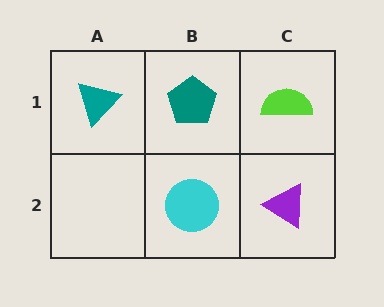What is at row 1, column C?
A lime semicircle.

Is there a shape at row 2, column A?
No, that cell is empty.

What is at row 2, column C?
A purple triangle.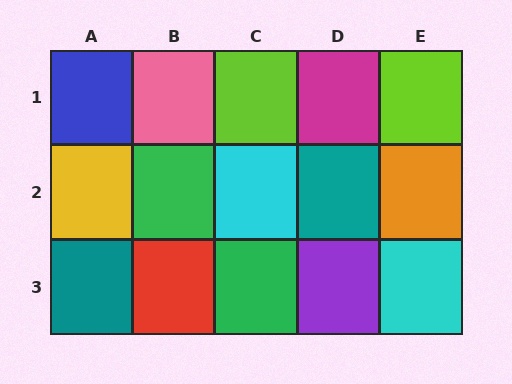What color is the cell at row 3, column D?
Purple.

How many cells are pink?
1 cell is pink.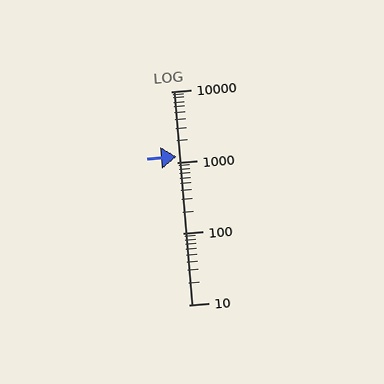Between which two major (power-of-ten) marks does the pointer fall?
The pointer is between 1000 and 10000.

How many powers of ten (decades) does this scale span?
The scale spans 3 decades, from 10 to 10000.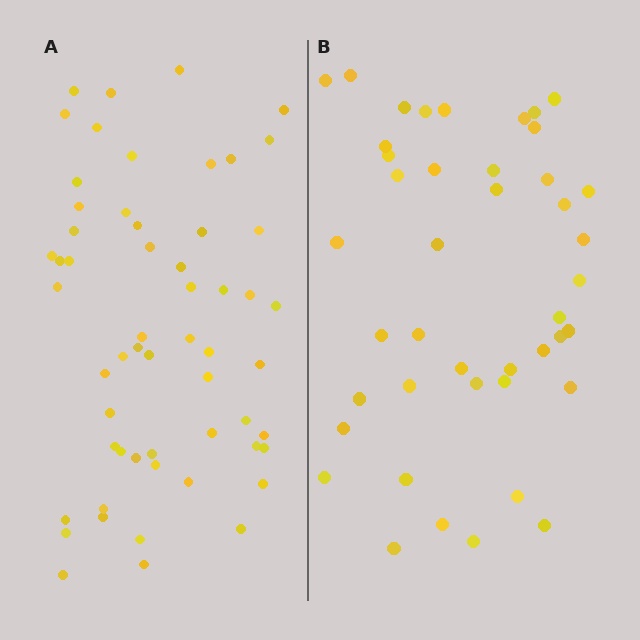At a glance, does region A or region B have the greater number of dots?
Region A (the left region) has more dots.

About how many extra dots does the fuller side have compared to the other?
Region A has approximately 15 more dots than region B.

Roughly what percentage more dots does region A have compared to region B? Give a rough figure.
About 35% more.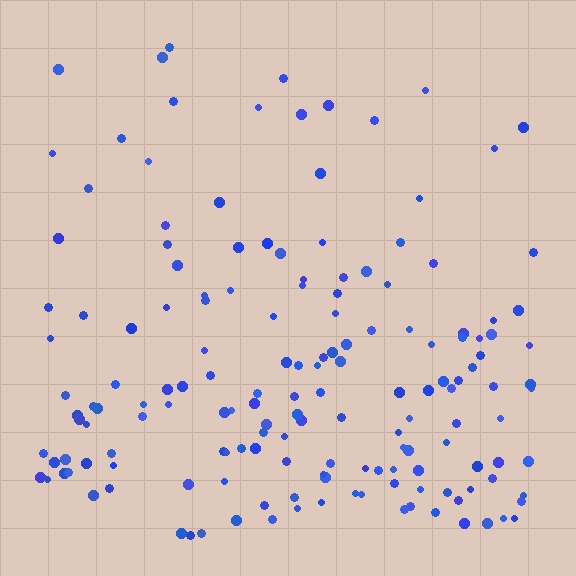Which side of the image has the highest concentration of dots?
The bottom.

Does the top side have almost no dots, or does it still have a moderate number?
Still a moderate number, just noticeably fewer than the bottom.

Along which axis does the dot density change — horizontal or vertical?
Vertical.